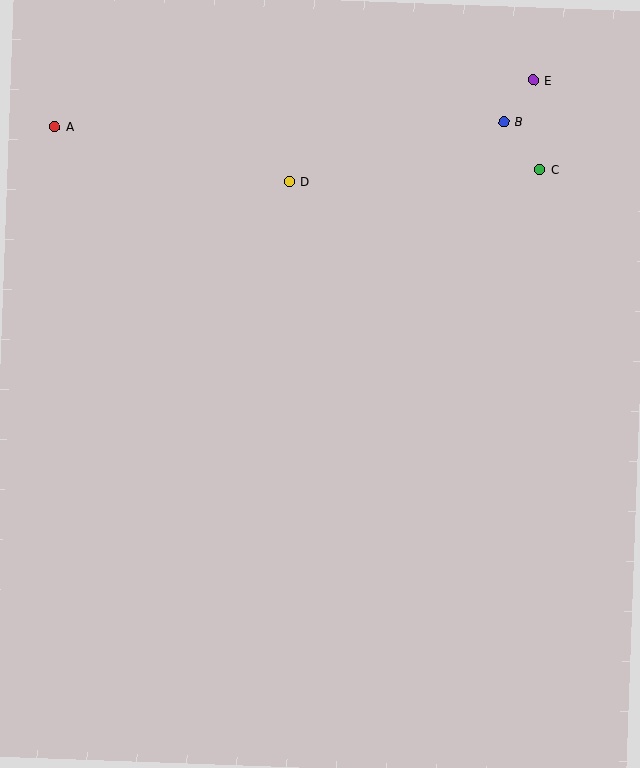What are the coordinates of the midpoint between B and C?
The midpoint between B and C is at (522, 145).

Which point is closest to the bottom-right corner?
Point C is closest to the bottom-right corner.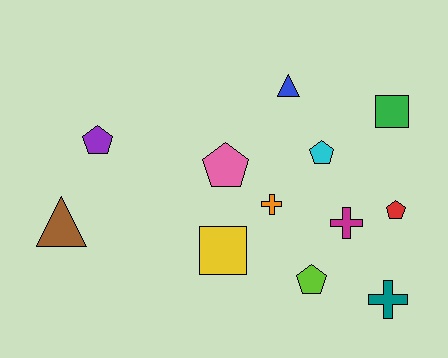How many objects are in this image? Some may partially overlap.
There are 12 objects.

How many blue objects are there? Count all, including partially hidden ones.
There is 1 blue object.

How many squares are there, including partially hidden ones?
There are 2 squares.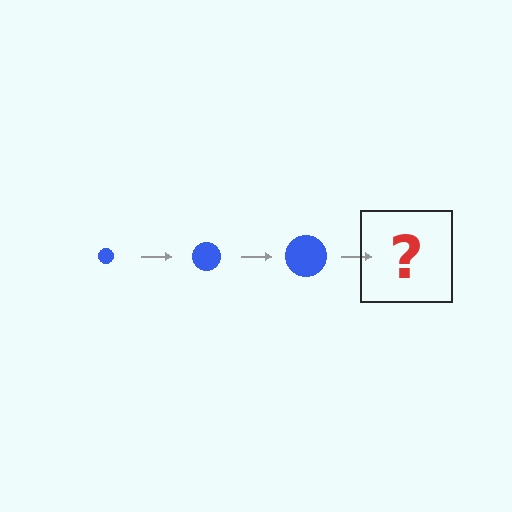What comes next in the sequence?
The next element should be a blue circle, larger than the previous one.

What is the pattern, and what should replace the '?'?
The pattern is that the circle gets progressively larger each step. The '?' should be a blue circle, larger than the previous one.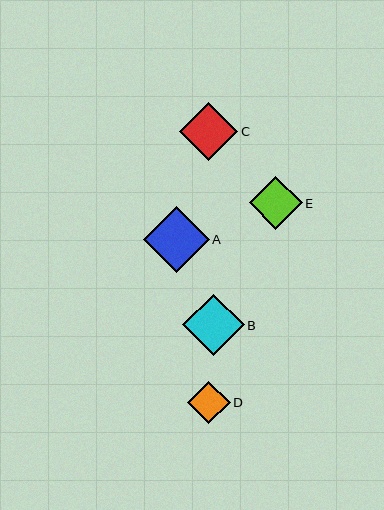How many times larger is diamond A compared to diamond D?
Diamond A is approximately 1.5 times the size of diamond D.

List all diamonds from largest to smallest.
From largest to smallest: A, B, C, E, D.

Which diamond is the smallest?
Diamond D is the smallest with a size of approximately 43 pixels.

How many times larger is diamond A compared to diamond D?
Diamond A is approximately 1.5 times the size of diamond D.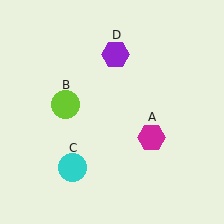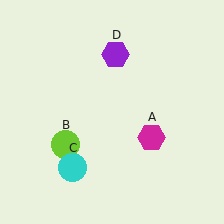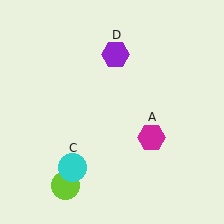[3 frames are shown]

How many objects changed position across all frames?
1 object changed position: lime circle (object B).